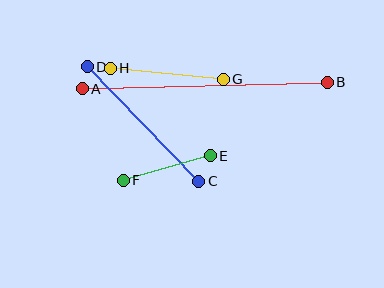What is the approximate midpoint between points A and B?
The midpoint is at approximately (205, 86) pixels.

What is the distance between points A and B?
The distance is approximately 245 pixels.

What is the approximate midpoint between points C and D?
The midpoint is at approximately (143, 124) pixels.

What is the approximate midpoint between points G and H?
The midpoint is at approximately (167, 74) pixels.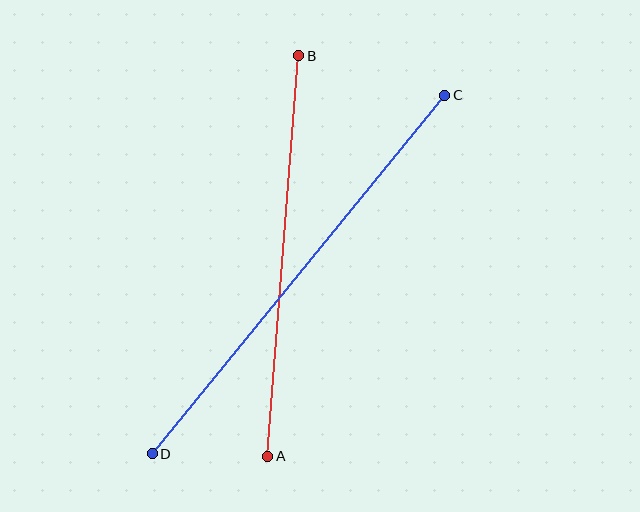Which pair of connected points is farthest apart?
Points C and D are farthest apart.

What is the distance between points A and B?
The distance is approximately 402 pixels.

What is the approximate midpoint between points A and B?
The midpoint is at approximately (283, 256) pixels.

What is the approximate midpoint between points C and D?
The midpoint is at approximately (298, 275) pixels.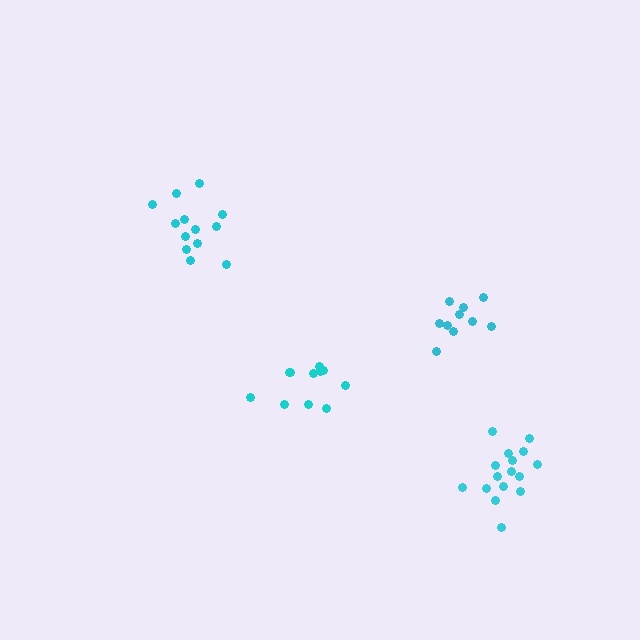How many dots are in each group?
Group 1: 13 dots, Group 2: 16 dots, Group 3: 11 dots, Group 4: 10 dots (50 total).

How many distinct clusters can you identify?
There are 4 distinct clusters.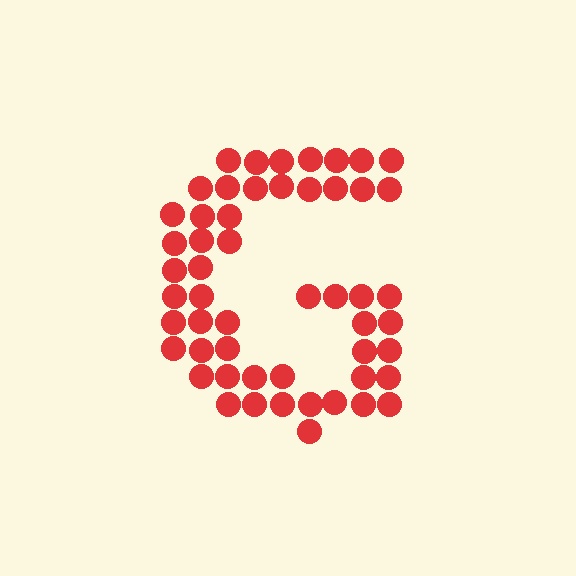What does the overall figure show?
The overall figure shows the letter G.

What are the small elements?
The small elements are circles.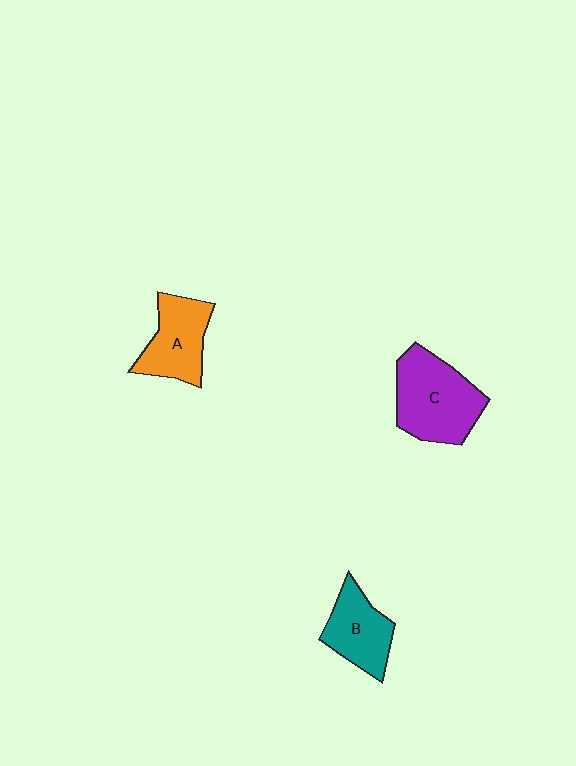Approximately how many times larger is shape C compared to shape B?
Approximately 1.5 times.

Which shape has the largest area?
Shape C (purple).